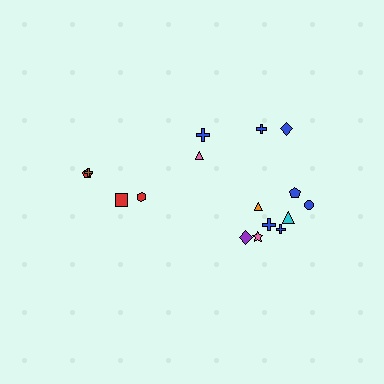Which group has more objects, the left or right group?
The right group.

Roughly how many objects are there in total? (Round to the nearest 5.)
Roughly 15 objects in total.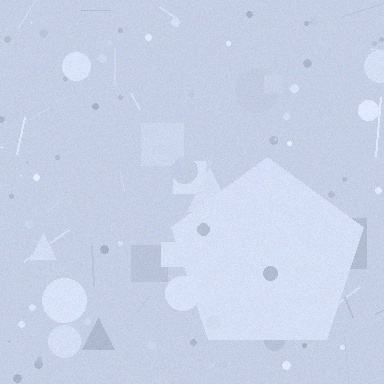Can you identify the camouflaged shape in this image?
The camouflaged shape is a pentagon.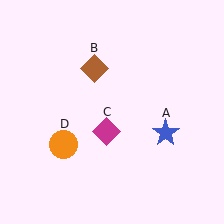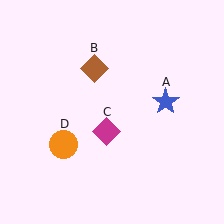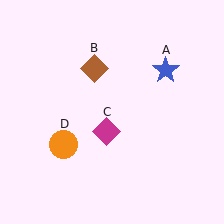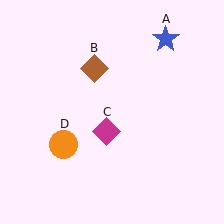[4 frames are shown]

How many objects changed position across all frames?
1 object changed position: blue star (object A).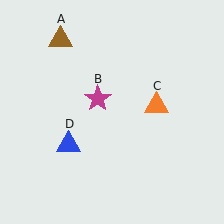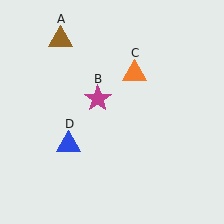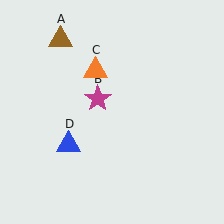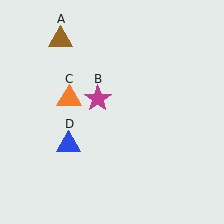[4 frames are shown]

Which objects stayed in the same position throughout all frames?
Brown triangle (object A) and magenta star (object B) and blue triangle (object D) remained stationary.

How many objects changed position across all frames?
1 object changed position: orange triangle (object C).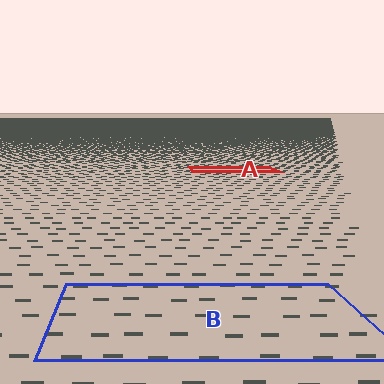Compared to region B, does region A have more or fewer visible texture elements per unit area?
Region A has more texture elements per unit area — they are packed more densely because it is farther away.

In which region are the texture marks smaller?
The texture marks are smaller in region A, because it is farther away.